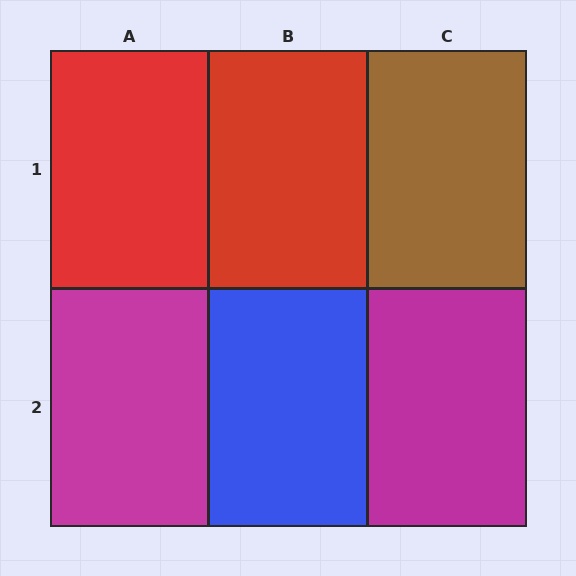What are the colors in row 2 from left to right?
Magenta, blue, magenta.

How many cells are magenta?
2 cells are magenta.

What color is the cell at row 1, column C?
Brown.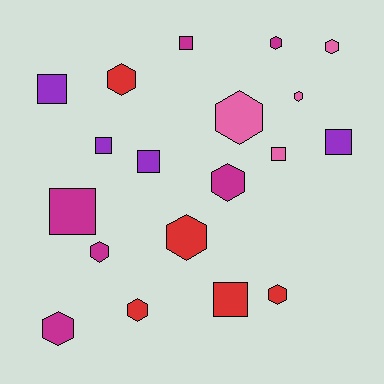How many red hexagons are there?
There are 4 red hexagons.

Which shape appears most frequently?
Hexagon, with 11 objects.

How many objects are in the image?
There are 19 objects.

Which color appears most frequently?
Magenta, with 6 objects.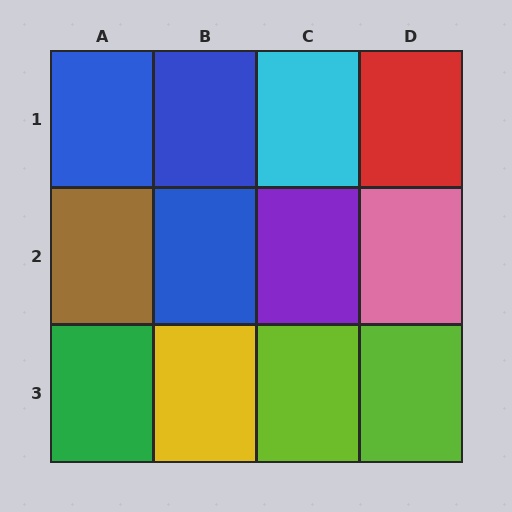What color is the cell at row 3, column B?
Yellow.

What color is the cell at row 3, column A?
Green.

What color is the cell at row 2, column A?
Brown.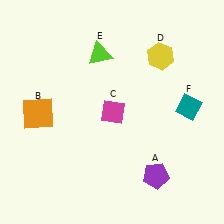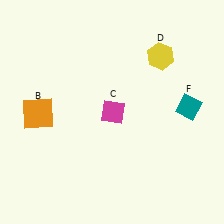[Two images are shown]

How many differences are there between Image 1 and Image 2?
There are 2 differences between the two images.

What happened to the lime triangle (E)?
The lime triangle (E) was removed in Image 2. It was in the top-left area of Image 1.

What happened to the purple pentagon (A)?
The purple pentagon (A) was removed in Image 2. It was in the bottom-right area of Image 1.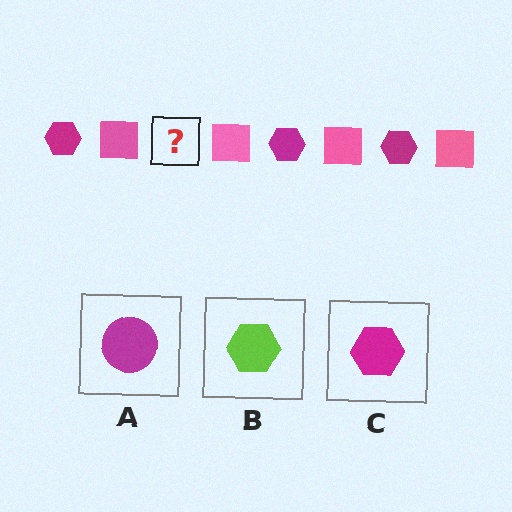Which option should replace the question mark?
Option C.